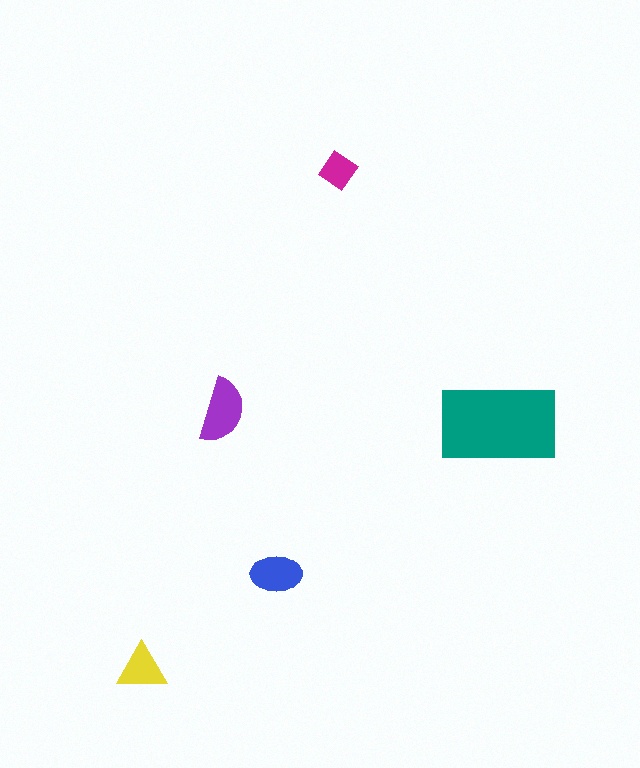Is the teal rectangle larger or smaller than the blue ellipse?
Larger.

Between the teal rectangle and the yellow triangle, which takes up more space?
The teal rectangle.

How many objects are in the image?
There are 5 objects in the image.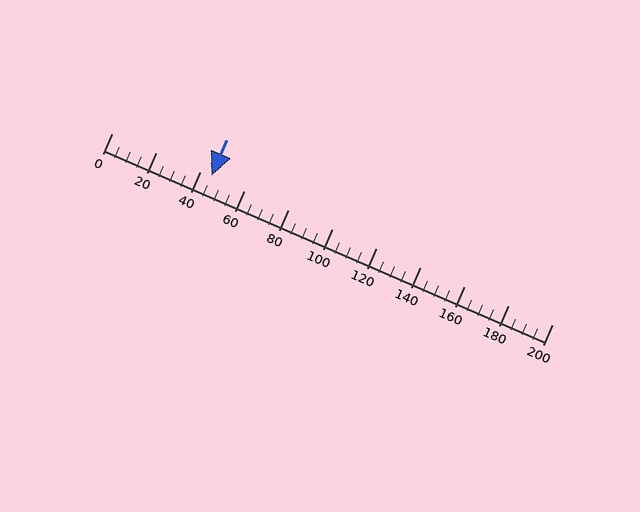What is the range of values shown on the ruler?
The ruler shows values from 0 to 200.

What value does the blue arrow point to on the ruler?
The blue arrow points to approximately 45.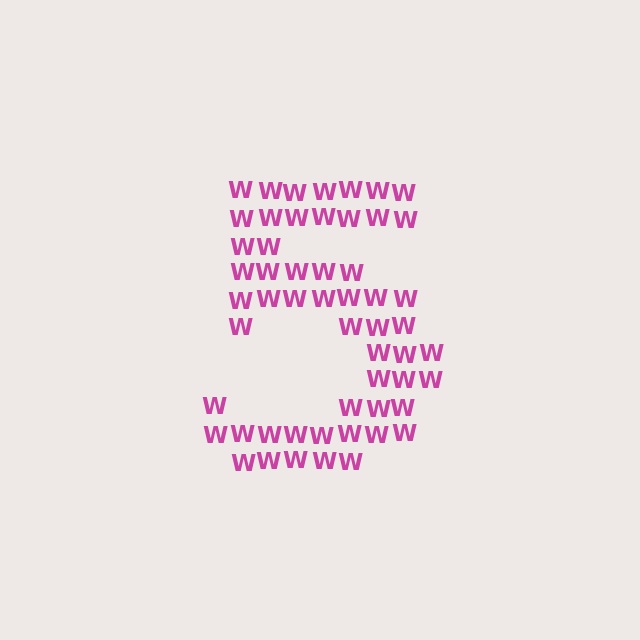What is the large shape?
The large shape is the digit 5.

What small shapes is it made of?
It is made of small letter W's.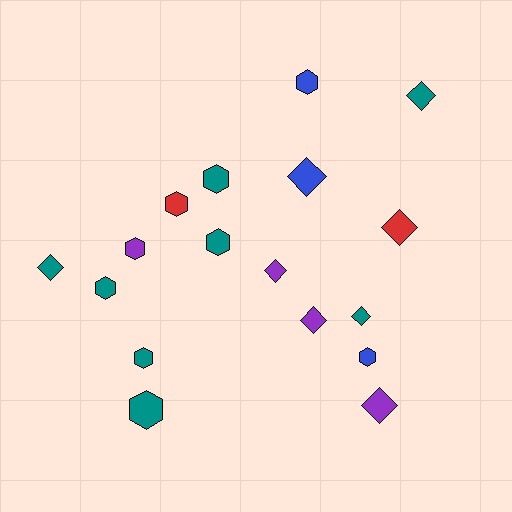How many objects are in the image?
There are 17 objects.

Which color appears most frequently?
Teal, with 8 objects.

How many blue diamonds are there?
There is 1 blue diamond.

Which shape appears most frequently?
Hexagon, with 9 objects.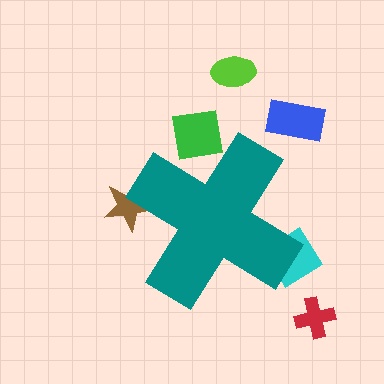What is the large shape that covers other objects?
A teal cross.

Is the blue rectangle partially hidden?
No, the blue rectangle is fully visible.